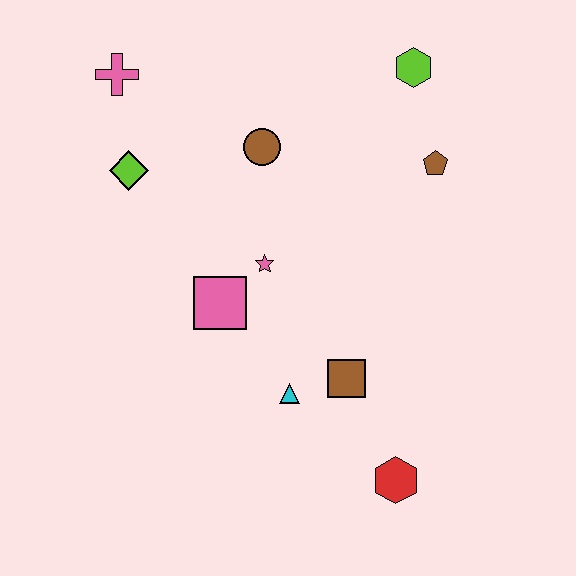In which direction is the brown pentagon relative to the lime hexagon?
The brown pentagon is below the lime hexagon.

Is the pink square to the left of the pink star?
Yes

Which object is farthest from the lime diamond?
The red hexagon is farthest from the lime diamond.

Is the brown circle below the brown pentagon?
No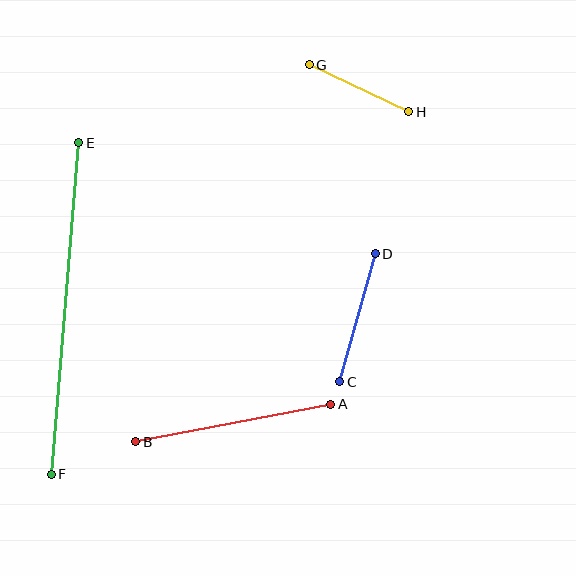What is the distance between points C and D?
The distance is approximately 133 pixels.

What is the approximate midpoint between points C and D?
The midpoint is at approximately (357, 318) pixels.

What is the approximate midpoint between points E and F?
The midpoint is at approximately (65, 309) pixels.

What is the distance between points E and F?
The distance is approximately 333 pixels.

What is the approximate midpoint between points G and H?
The midpoint is at approximately (359, 88) pixels.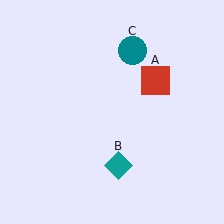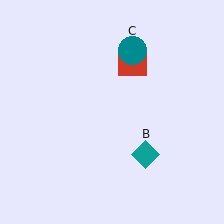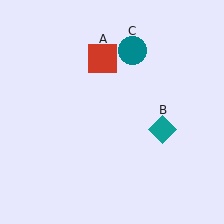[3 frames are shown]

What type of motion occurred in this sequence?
The red square (object A), teal diamond (object B) rotated counterclockwise around the center of the scene.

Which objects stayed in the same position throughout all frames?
Teal circle (object C) remained stationary.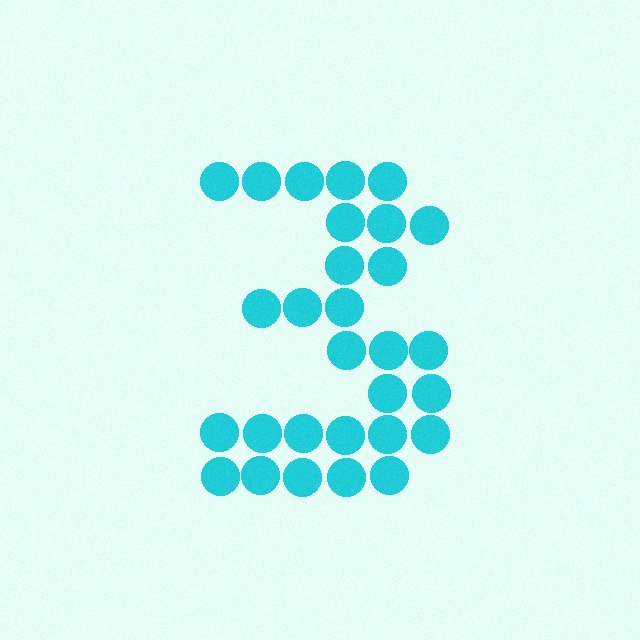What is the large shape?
The large shape is the digit 3.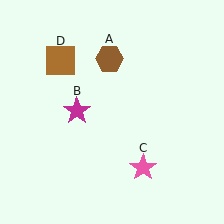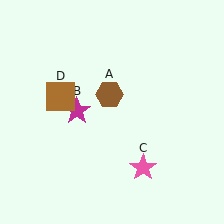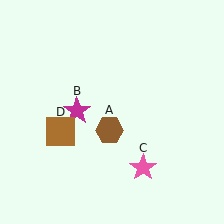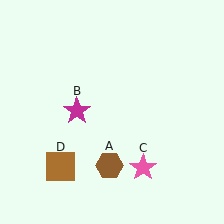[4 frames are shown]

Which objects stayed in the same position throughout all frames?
Magenta star (object B) and pink star (object C) remained stationary.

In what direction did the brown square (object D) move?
The brown square (object D) moved down.